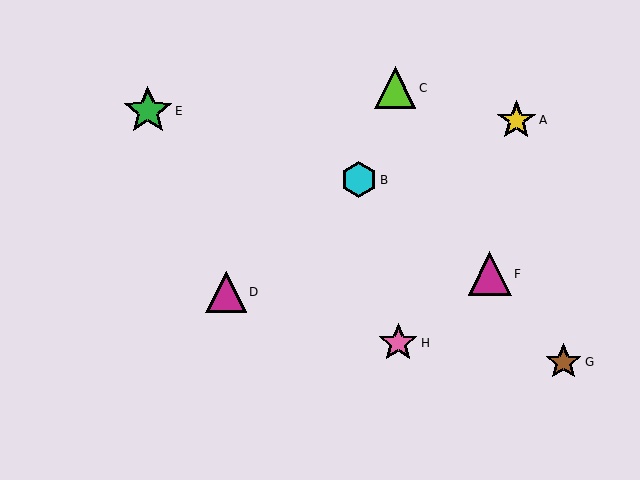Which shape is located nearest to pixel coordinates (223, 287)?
The magenta triangle (labeled D) at (226, 292) is nearest to that location.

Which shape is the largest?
The green star (labeled E) is the largest.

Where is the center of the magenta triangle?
The center of the magenta triangle is at (226, 292).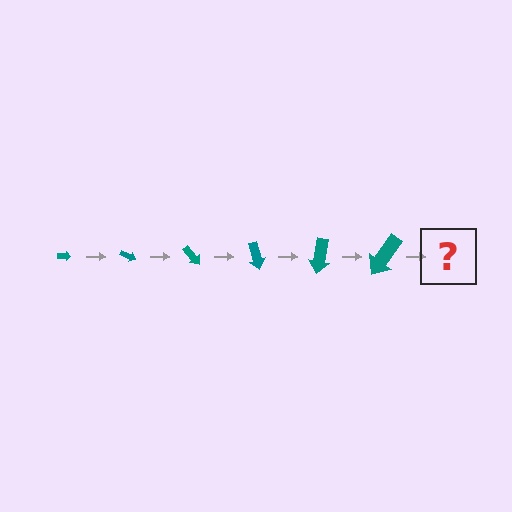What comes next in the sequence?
The next element should be an arrow, larger than the previous one and rotated 150 degrees from the start.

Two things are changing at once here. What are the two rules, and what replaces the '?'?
The two rules are that the arrow grows larger each step and it rotates 25 degrees each step. The '?' should be an arrow, larger than the previous one and rotated 150 degrees from the start.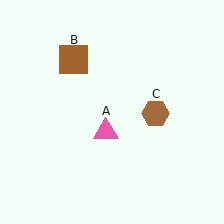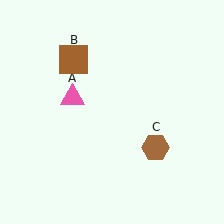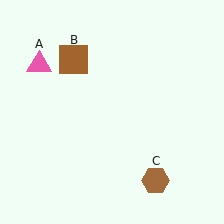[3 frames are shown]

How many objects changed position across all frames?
2 objects changed position: pink triangle (object A), brown hexagon (object C).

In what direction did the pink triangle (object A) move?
The pink triangle (object A) moved up and to the left.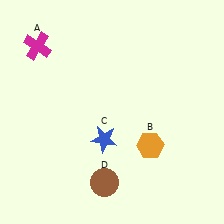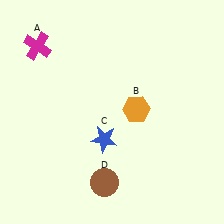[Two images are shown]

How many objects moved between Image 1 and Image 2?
1 object moved between the two images.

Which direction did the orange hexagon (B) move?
The orange hexagon (B) moved up.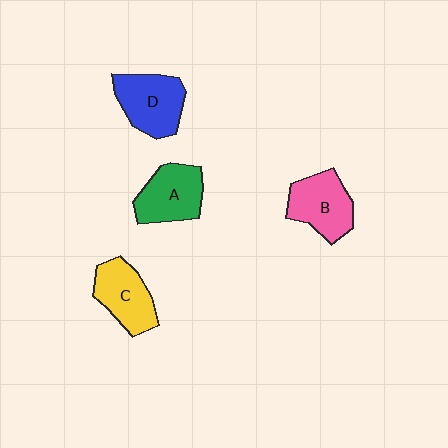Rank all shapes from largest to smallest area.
From largest to smallest: D (blue), B (pink), A (green), C (yellow).